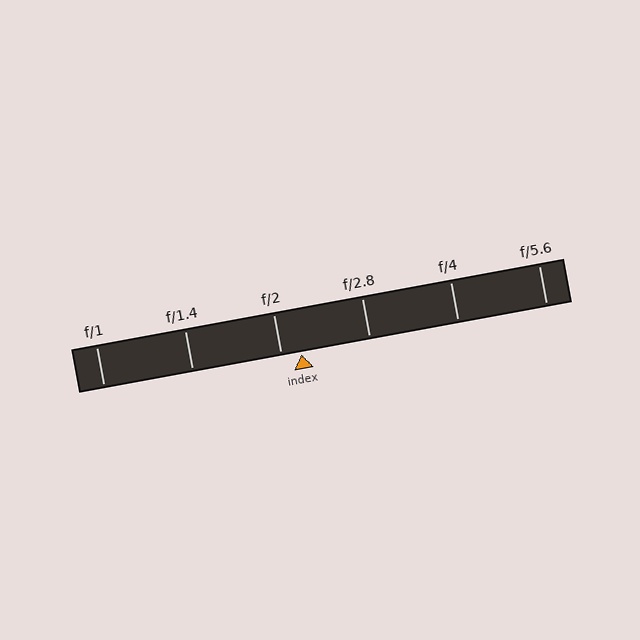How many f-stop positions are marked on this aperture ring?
There are 6 f-stop positions marked.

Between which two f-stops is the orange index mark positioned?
The index mark is between f/2 and f/2.8.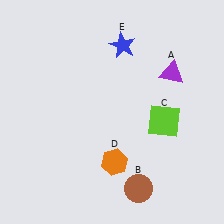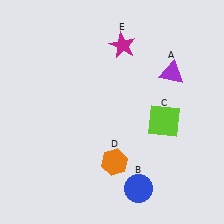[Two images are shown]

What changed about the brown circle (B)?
In Image 1, B is brown. In Image 2, it changed to blue.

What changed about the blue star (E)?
In Image 1, E is blue. In Image 2, it changed to magenta.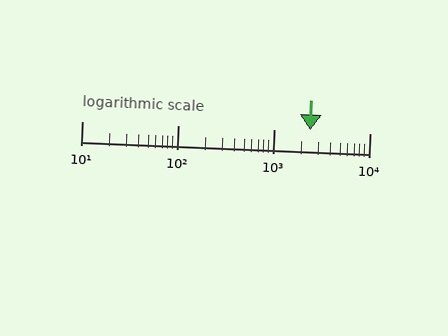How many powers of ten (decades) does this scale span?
The scale spans 3 decades, from 10 to 10000.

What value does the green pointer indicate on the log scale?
The pointer indicates approximately 2400.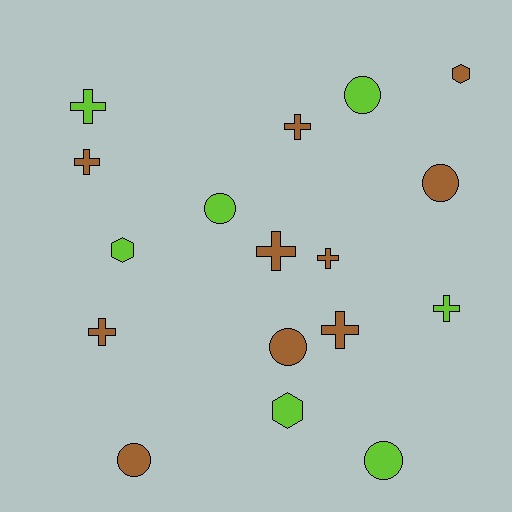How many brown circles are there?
There are 3 brown circles.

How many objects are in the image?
There are 17 objects.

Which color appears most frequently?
Brown, with 10 objects.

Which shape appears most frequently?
Cross, with 8 objects.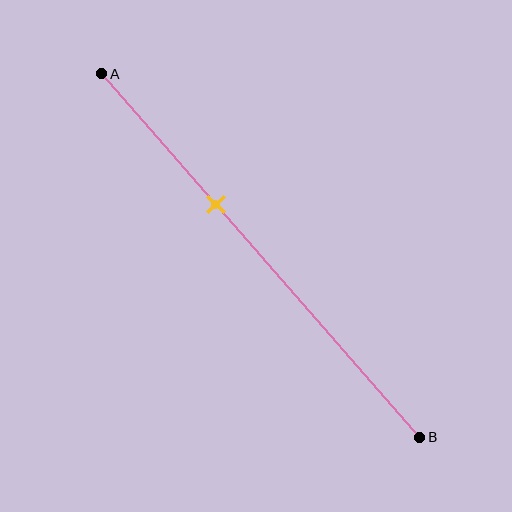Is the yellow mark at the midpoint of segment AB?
No, the mark is at about 35% from A, not at the 50% midpoint.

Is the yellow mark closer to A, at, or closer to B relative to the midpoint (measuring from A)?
The yellow mark is closer to point A than the midpoint of segment AB.